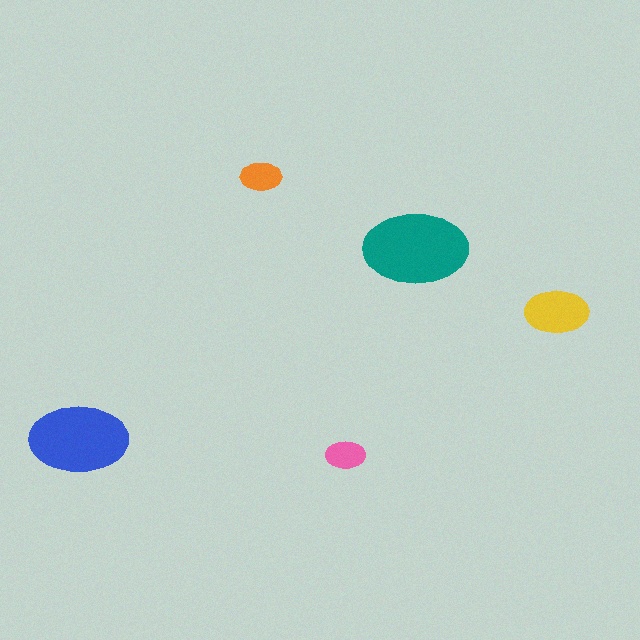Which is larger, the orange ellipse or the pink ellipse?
The orange one.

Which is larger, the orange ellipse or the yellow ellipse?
The yellow one.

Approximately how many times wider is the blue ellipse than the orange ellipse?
About 2.5 times wider.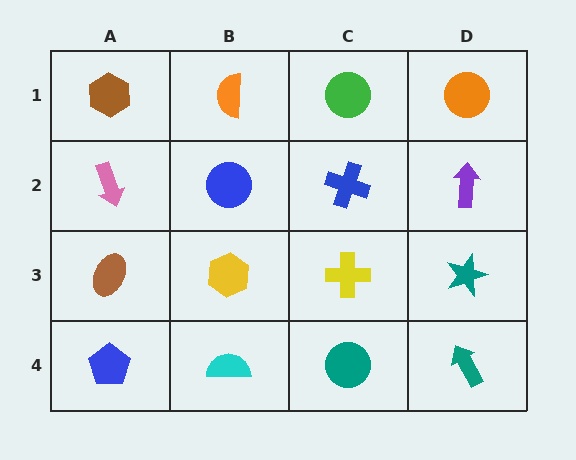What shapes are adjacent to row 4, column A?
A brown ellipse (row 3, column A), a cyan semicircle (row 4, column B).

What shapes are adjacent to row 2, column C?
A green circle (row 1, column C), a yellow cross (row 3, column C), a blue circle (row 2, column B), a purple arrow (row 2, column D).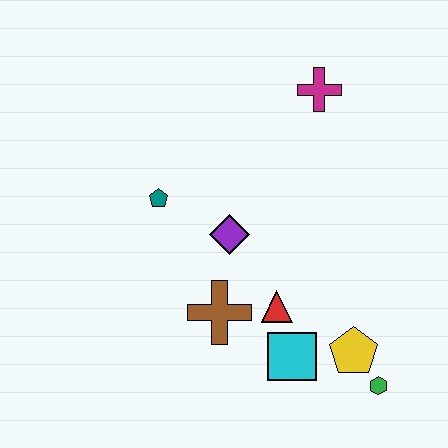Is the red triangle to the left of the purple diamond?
No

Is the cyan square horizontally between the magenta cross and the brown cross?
Yes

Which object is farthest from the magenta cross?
The green hexagon is farthest from the magenta cross.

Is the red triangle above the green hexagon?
Yes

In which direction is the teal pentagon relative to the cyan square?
The teal pentagon is above the cyan square.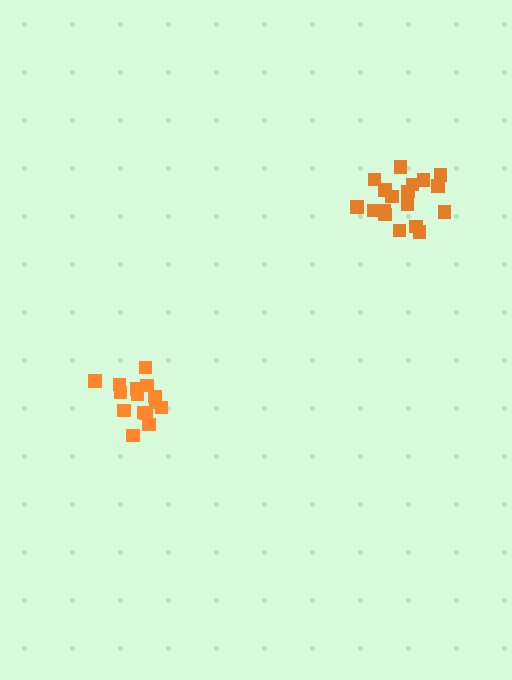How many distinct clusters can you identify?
There are 2 distinct clusters.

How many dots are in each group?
Group 1: 18 dots, Group 2: 15 dots (33 total).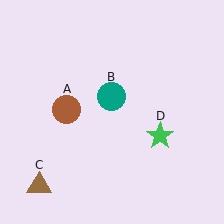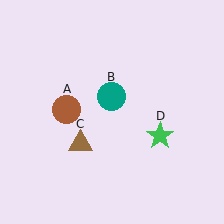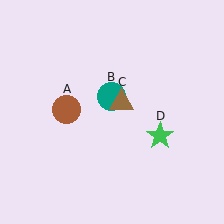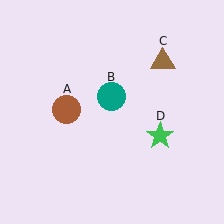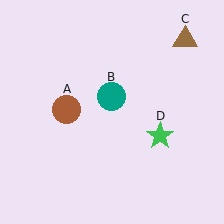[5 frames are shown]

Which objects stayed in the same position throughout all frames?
Brown circle (object A) and teal circle (object B) and green star (object D) remained stationary.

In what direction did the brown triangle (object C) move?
The brown triangle (object C) moved up and to the right.